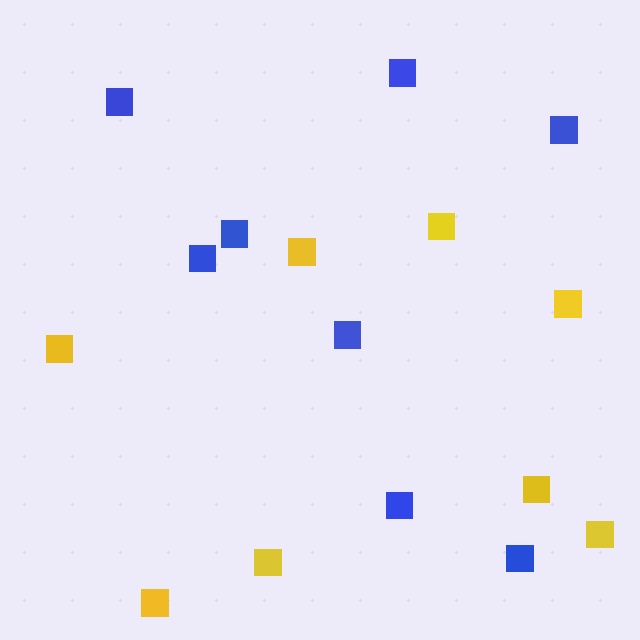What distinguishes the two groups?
There are 2 groups: one group of blue squares (8) and one group of yellow squares (8).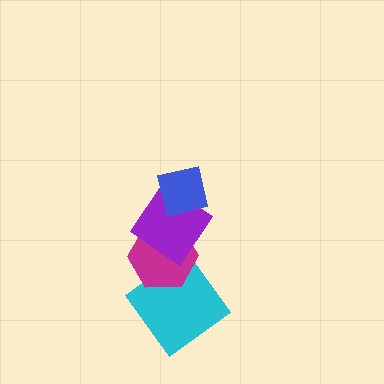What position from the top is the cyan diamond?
The cyan diamond is 4th from the top.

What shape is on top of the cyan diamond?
The magenta hexagon is on top of the cyan diamond.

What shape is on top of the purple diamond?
The blue square is on top of the purple diamond.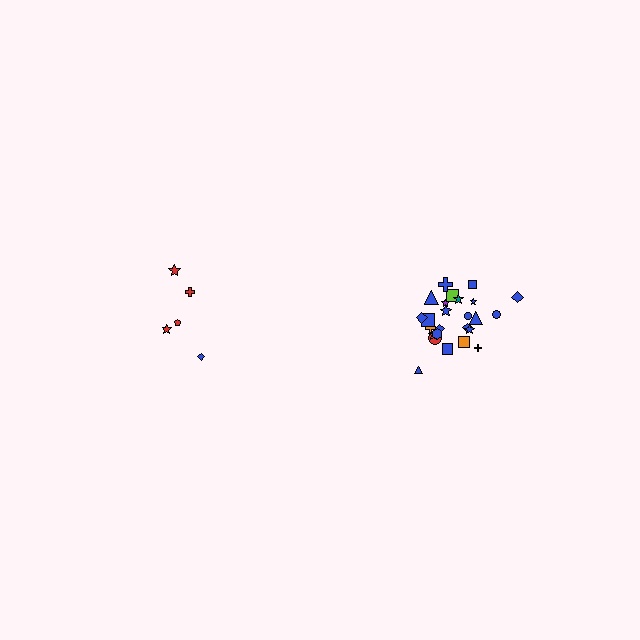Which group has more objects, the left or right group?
The right group.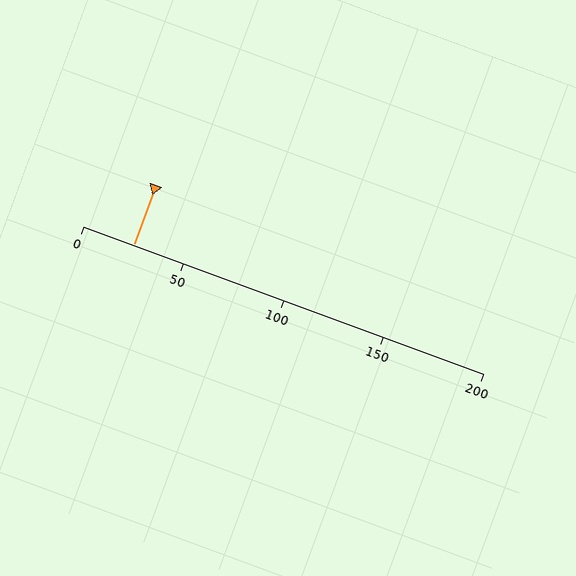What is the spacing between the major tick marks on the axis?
The major ticks are spaced 50 apart.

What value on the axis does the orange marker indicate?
The marker indicates approximately 25.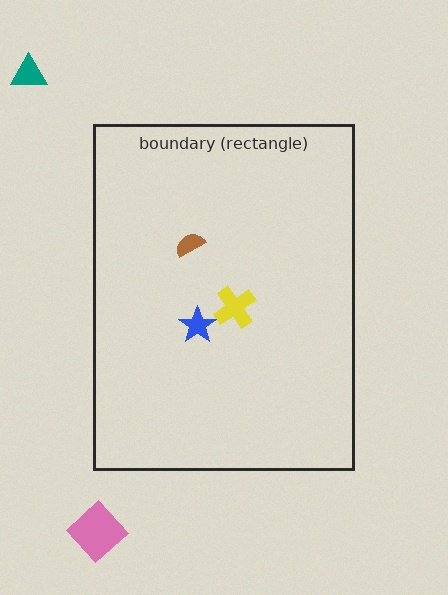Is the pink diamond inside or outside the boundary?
Outside.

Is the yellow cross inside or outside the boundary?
Inside.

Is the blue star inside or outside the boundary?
Inside.